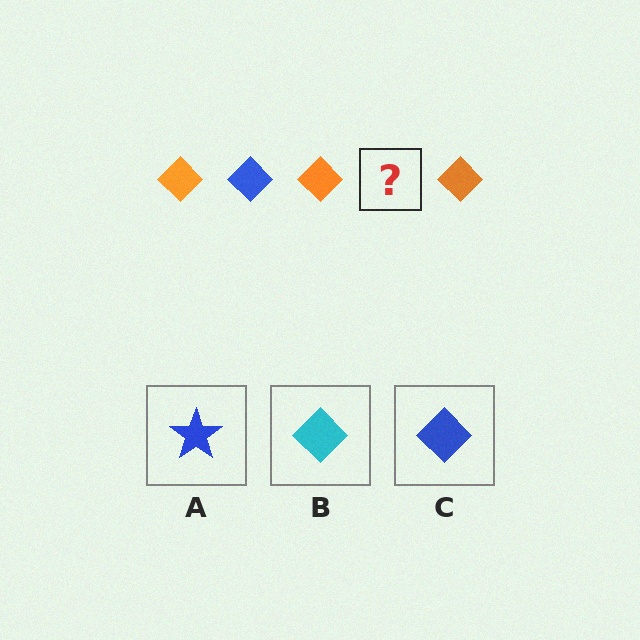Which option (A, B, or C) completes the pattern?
C.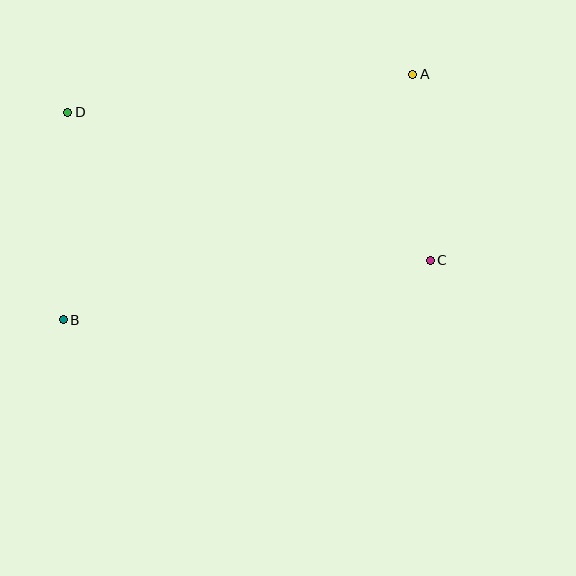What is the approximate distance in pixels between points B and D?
The distance between B and D is approximately 208 pixels.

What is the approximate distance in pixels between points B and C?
The distance between B and C is approximately 372 pixels.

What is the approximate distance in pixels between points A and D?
The distance between A and D is approximately 347 pixels.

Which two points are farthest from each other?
Points A and B are farthest from each other.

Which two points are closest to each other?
Points A and C are closest to each other.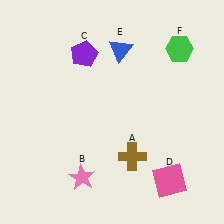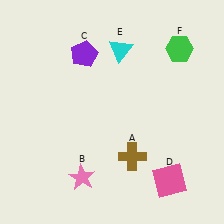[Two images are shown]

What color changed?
The triangle (E) changed from blue in Image 1 to cyan in Image 2.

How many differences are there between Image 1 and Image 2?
There is 1 difference between the two images.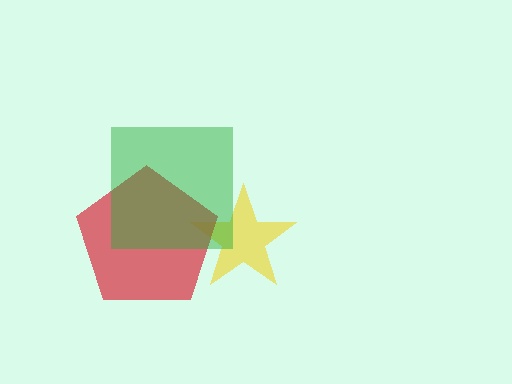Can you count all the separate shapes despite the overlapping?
Yes, there are 3 separate shapes.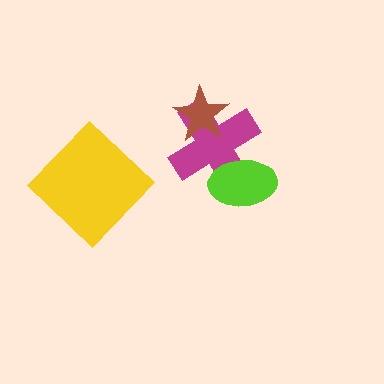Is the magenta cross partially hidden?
Yes, it is partially covered by another shape.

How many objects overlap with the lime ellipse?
1 object overlaps with the lime ellipse.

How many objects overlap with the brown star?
1 object overlaps with the brown star.